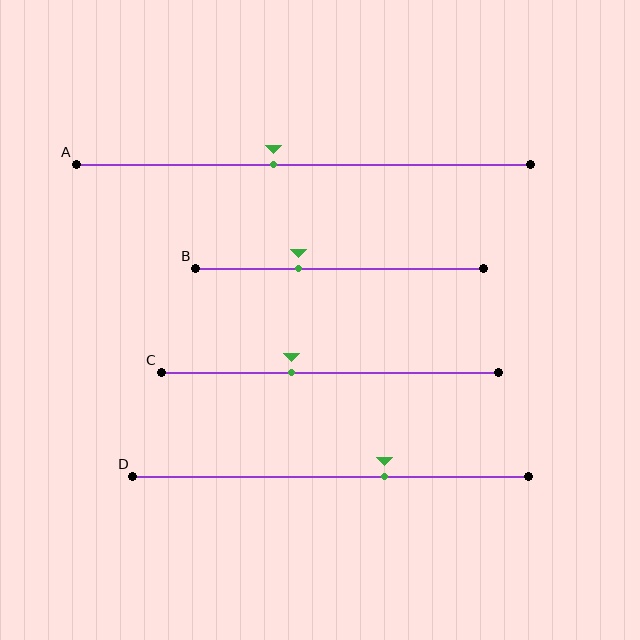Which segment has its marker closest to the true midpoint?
Segment A has its marker closest to the true midpoint.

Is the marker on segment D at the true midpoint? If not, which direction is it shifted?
No, the marker on segment D is shifted to the right by about 14% of the segment length.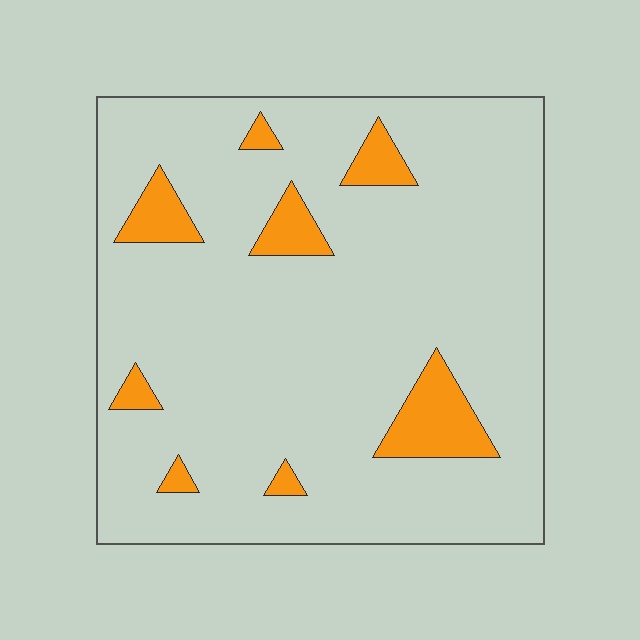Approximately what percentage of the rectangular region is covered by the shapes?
Approximately 10%.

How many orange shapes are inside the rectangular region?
8.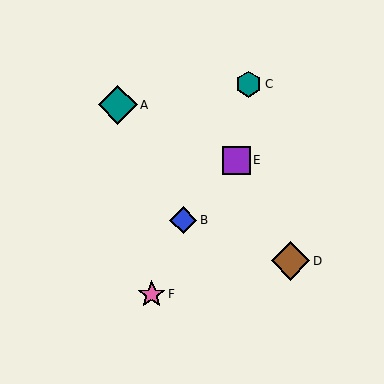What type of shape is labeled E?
Shape E is a purple square.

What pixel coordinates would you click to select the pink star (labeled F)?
Click at (152, 294) to select the pink star F.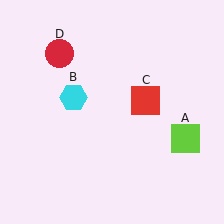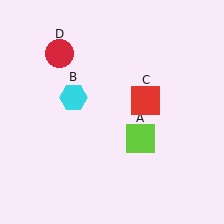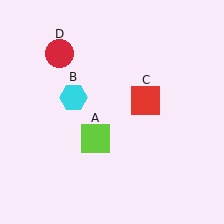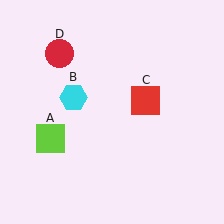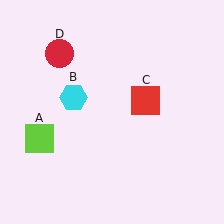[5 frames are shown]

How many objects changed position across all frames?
1 object changed position: lime square (object A).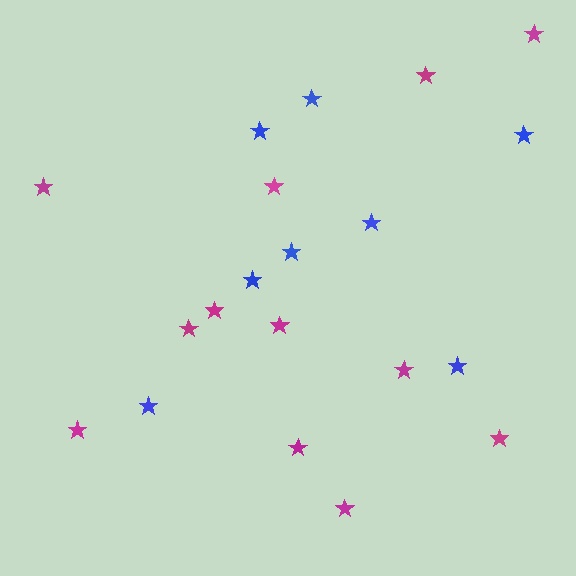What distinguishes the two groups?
There are 2 groups: one group of blue stars (8) and one group of magenta stars (12).